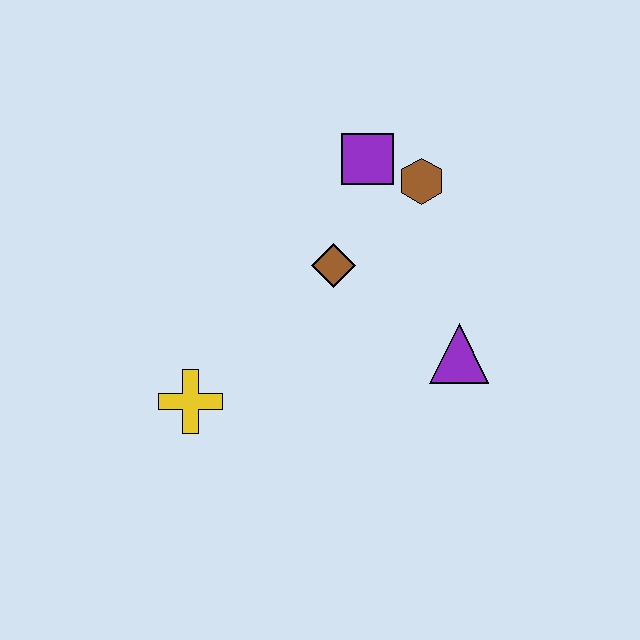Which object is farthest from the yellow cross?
The brown hexagon is farthest from the yellow cross.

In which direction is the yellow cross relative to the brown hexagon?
The yellow cross is to the left of the brown hexagon.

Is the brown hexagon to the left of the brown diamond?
No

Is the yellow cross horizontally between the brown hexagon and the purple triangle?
No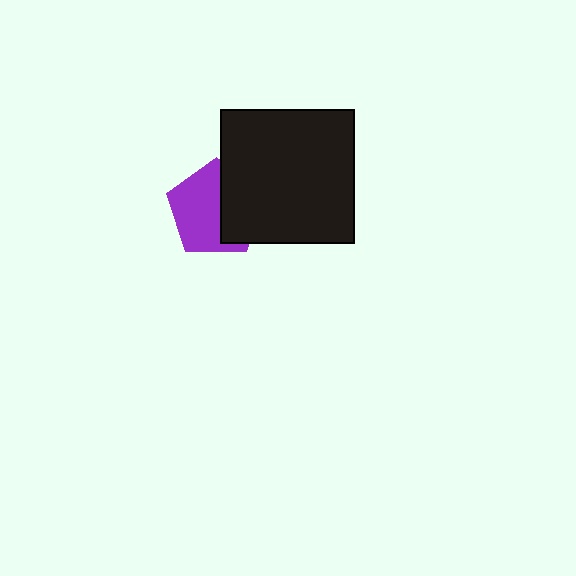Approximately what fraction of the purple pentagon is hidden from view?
Roughly 42% of the purple pentagon is hidden behind the black square.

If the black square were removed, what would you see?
You would see the complete purple pentagon.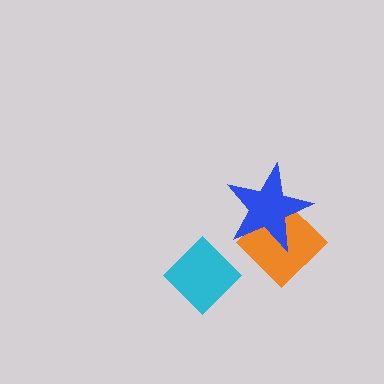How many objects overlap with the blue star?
1 object overlaps with the blue star.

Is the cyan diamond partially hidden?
No, no other shape covers it.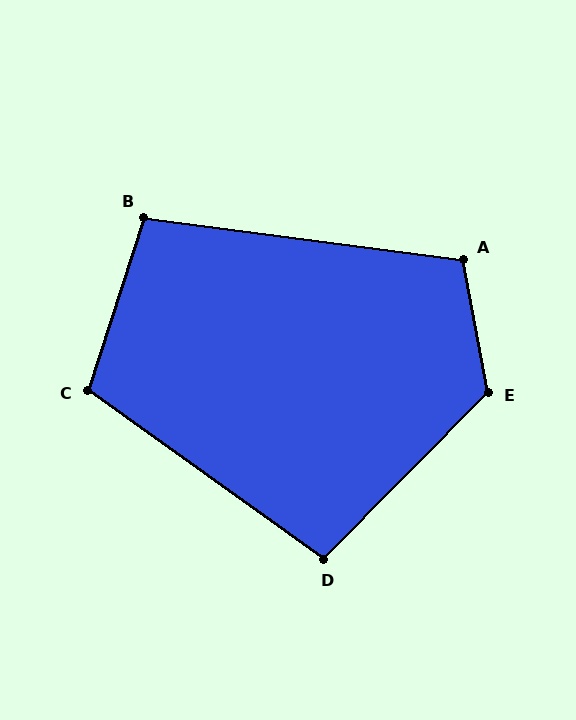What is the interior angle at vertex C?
Approximately 108 degrees (obtuse).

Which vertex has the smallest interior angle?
D, at approximately 99 degrees.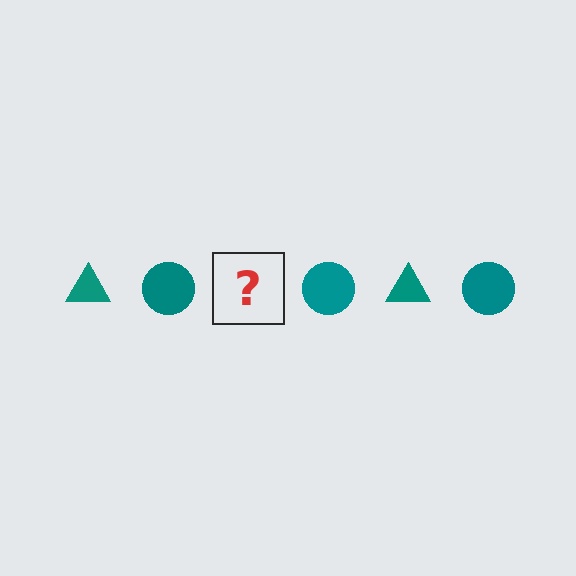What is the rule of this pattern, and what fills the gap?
The rule is that the pattern cycles through triangle, circle shapes in teal. The gap should be filled with a teal triangle.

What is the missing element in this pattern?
The missing element is a teal triangle.